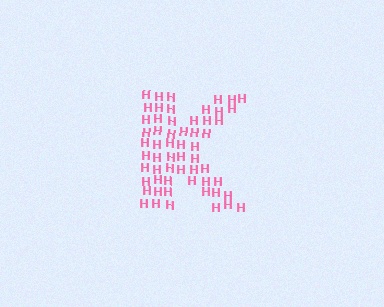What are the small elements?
The small elements are letter H's.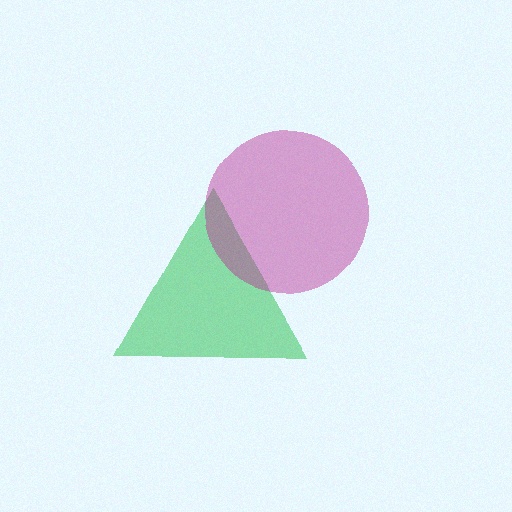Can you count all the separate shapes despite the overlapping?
Yes, there are 2 separate shapes.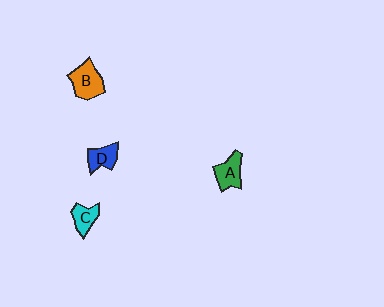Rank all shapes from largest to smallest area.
From largest to smallest: B (orange), A (green), D (blue), C (cyan).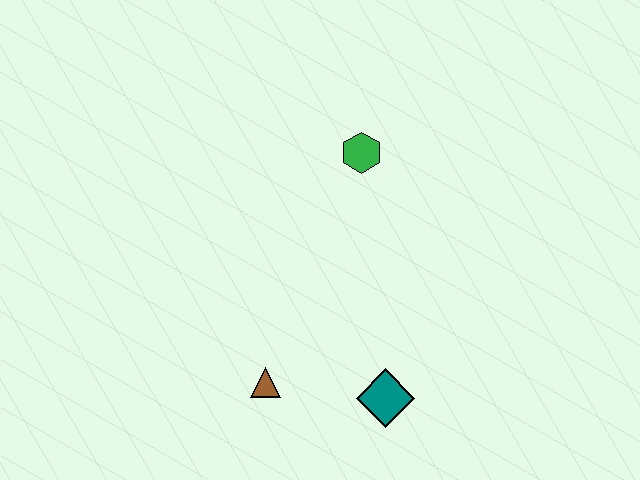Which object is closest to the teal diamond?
The brown triangle is closest to the teal diamond.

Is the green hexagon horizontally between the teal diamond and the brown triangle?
Yes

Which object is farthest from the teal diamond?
The green hexagon is farthest from the teal diamond.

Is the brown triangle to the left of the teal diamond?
Yes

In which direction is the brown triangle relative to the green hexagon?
The brown triangle is below the green hexagon.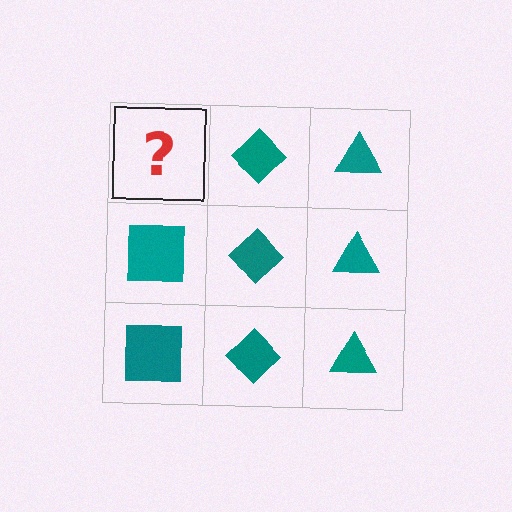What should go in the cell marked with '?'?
The missing cell should contain a teal square.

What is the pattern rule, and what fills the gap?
The rule is that each column has a consistent shape. The gap should be filled with a teal square.